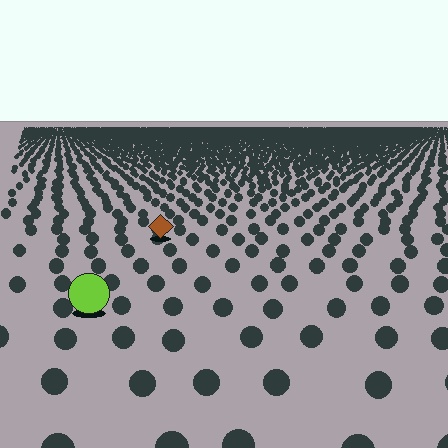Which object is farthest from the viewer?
The brown diamond is farthest from the viewer. It appears smaller and the ground texture around it is denser.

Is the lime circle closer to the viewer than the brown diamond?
Yes. The lime circle is closer — you can tell from the texture gradient: the ground texture is coarser near it.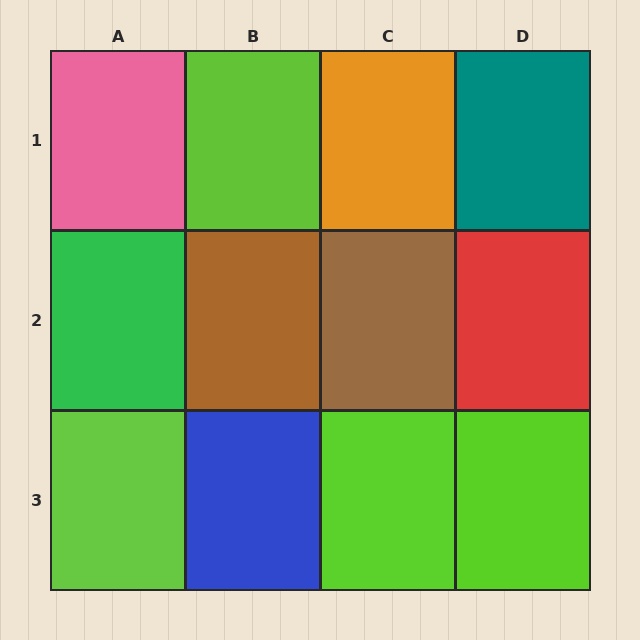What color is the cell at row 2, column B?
Brown.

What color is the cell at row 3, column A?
Lime.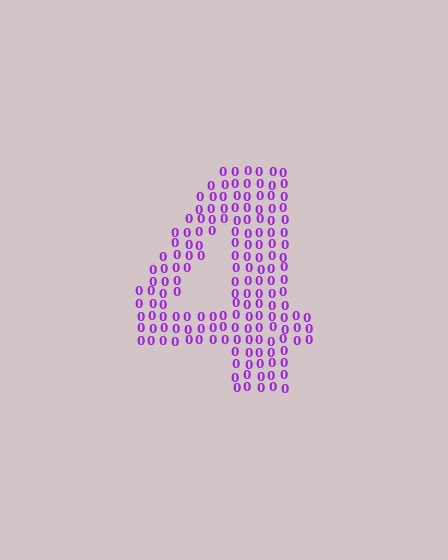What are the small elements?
The small elements are digit 0's.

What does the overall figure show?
The overall figure shows the digit 4.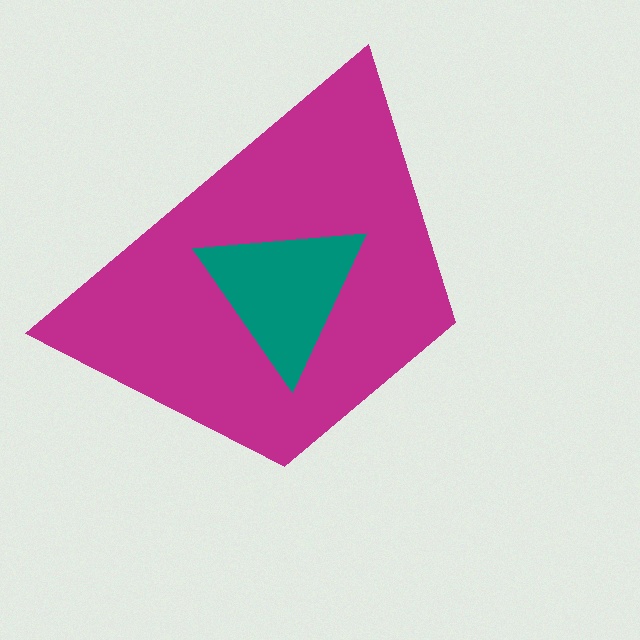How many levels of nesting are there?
2.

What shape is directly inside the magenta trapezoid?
The teal triangle.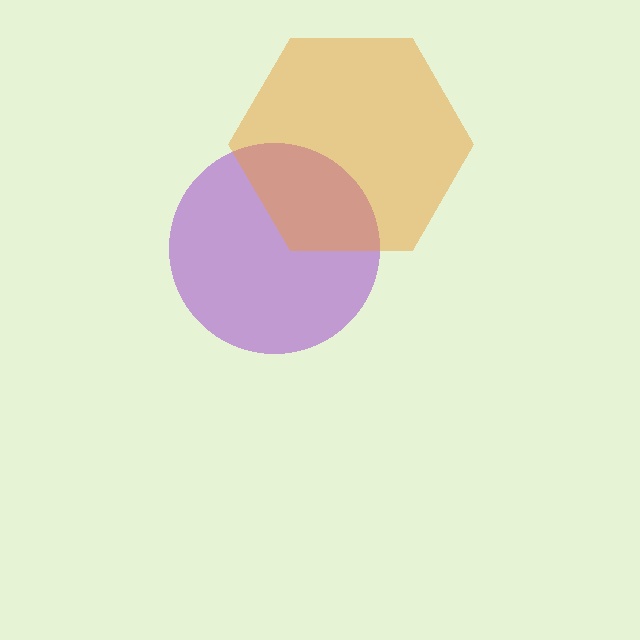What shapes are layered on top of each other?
The layered shapes are: a purple circle, an orange hexagon.